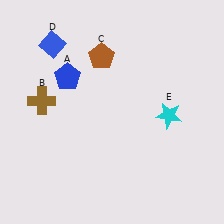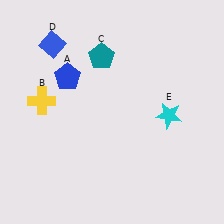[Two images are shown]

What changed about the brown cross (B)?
In Image 1, B is brown. In Image 2, it changed to yellow.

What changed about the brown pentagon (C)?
In Image 1, C is brown. In Image 2, it changed to teal.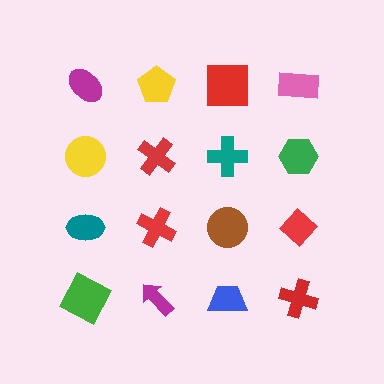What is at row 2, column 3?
A teal cross.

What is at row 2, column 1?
A yellow circle.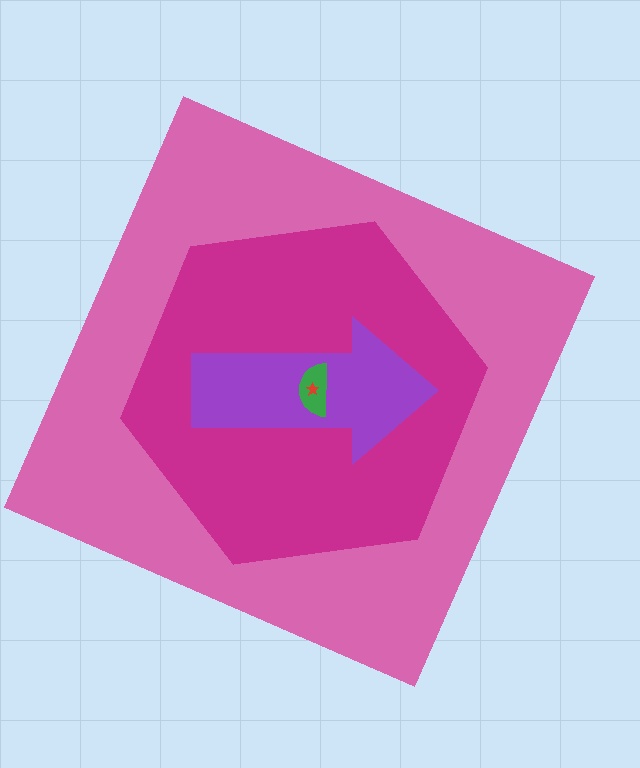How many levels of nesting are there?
5.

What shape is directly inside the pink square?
The magenta hexagon.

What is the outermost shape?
The pink square.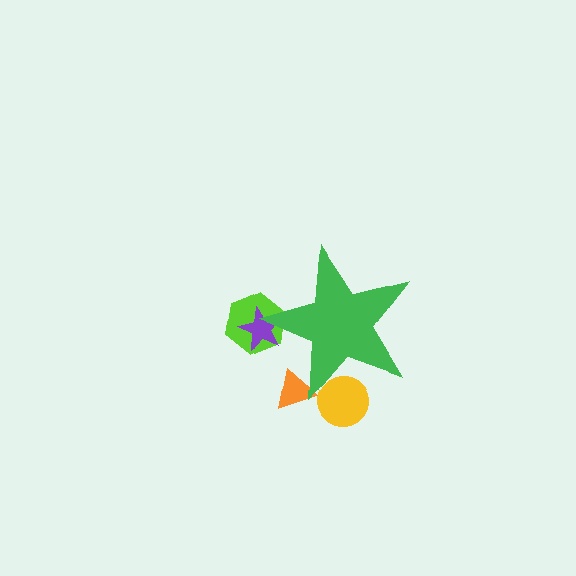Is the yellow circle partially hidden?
Yes, the yellow circle is partially hidden behind the green star.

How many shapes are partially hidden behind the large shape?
4 shapes are partially hidden.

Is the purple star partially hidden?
Yes, the purple star is partially hidden behind the green star.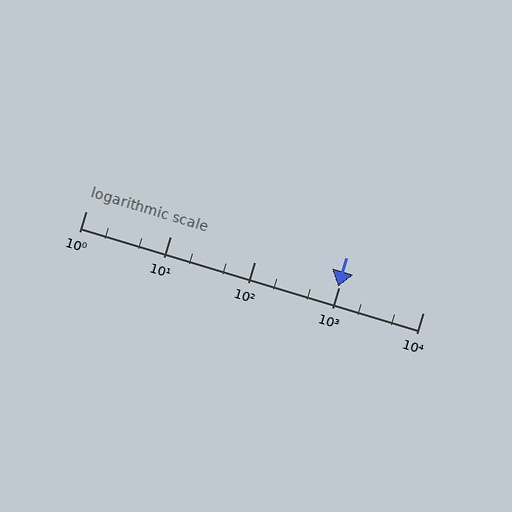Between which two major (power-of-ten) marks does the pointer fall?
The pointer is between 100 and 1000.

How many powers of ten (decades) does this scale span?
The scale spans 4 decades, from 1 to 10000.